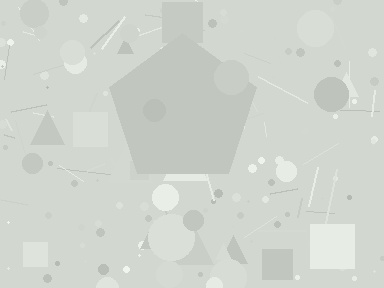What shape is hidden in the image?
A pentagon is hidden in the image.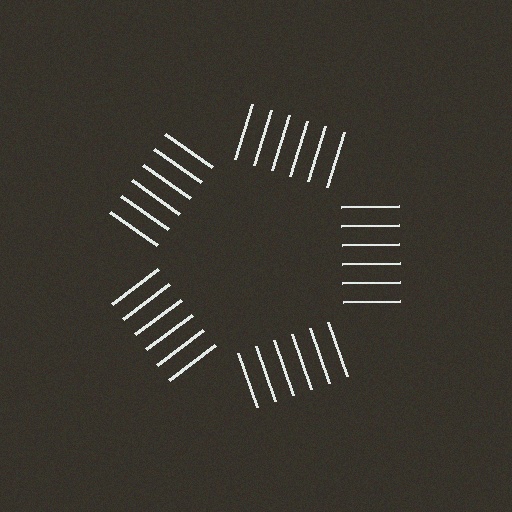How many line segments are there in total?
30 — 6 along each of the 5 edges.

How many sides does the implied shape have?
5 sides — the line-ends trace a pentagon.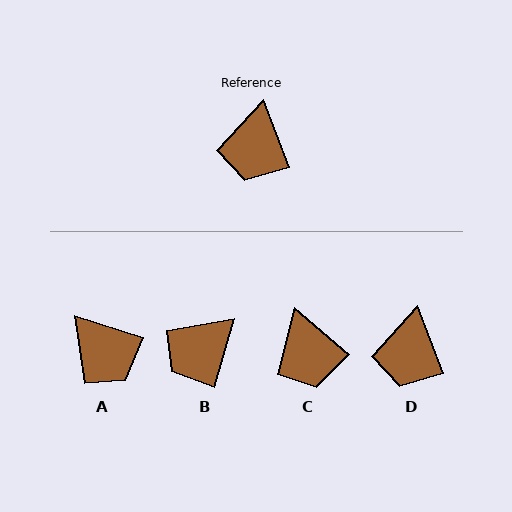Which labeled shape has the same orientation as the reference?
D.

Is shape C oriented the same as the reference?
No, it is off by about 28 degrees.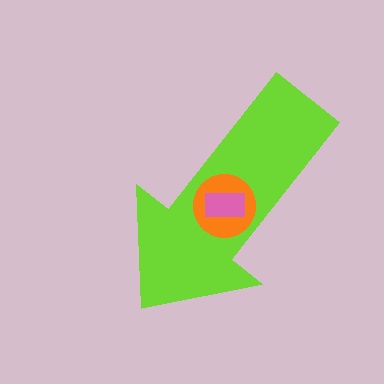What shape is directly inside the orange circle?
The pink rectangle.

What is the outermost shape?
The lime arrow.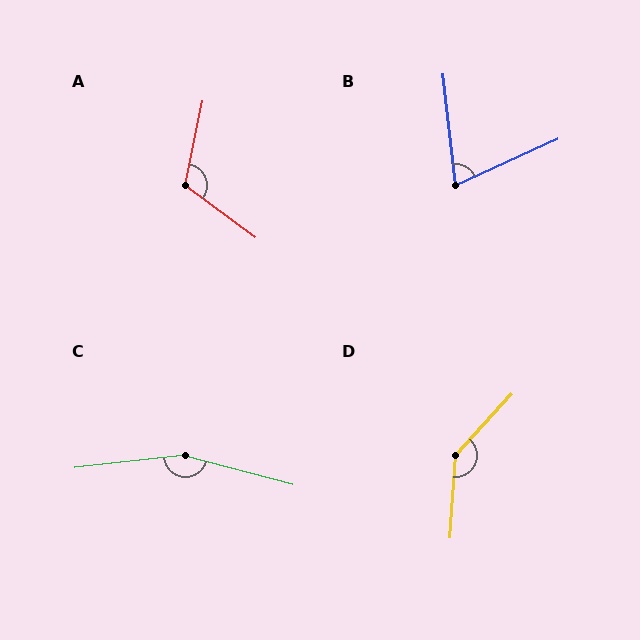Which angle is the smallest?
B, at approximately 72 degrees.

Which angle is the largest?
C, at approximately 158 degrees.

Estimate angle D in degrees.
Approximately 141 degrees.